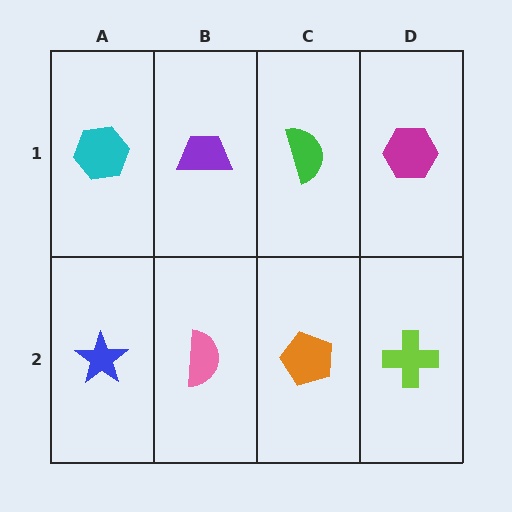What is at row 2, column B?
A pink semicircle.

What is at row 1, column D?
A magenta hexagon.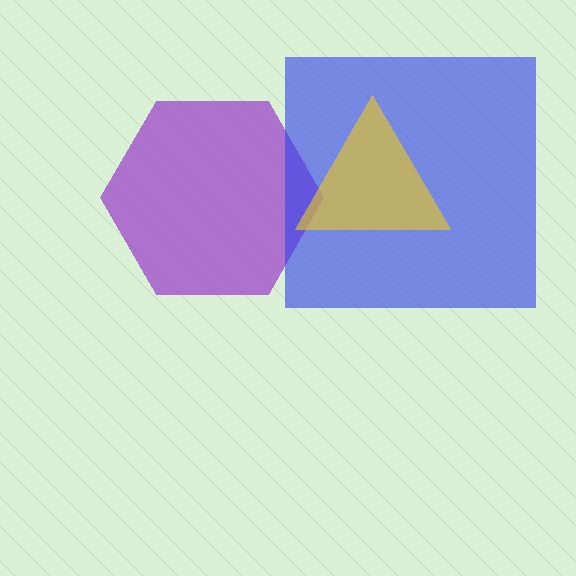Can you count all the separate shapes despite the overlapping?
Yes, there are 3 separate shapes.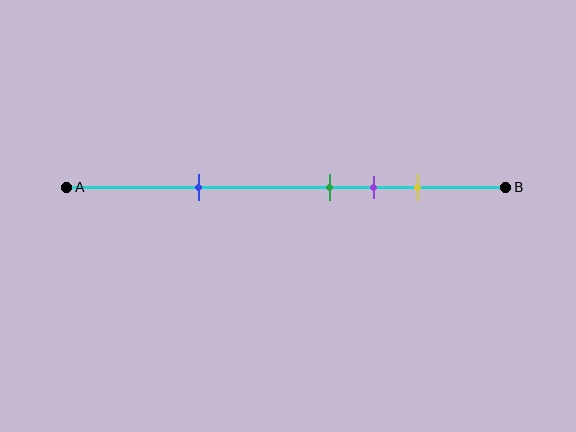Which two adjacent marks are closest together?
The green and purple marks are the closest adjacent pair.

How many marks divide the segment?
There are 4 marks dividing the segment.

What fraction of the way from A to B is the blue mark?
The blue mark is approximately 30% (0.3) of the way from A to B.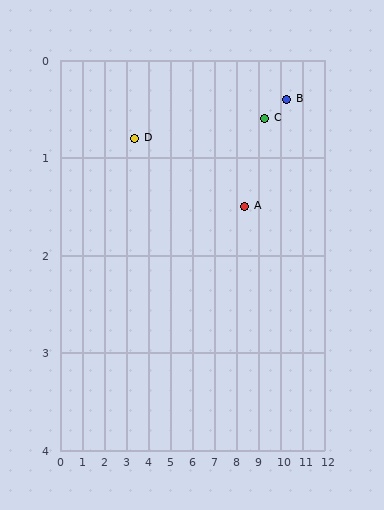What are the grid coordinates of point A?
Point A is at approximately (8.4, 1.5).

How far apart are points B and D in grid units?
Points B and D are about 6.9 grid units apart.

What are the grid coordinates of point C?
Point C is at approximately (9.3, 0.6).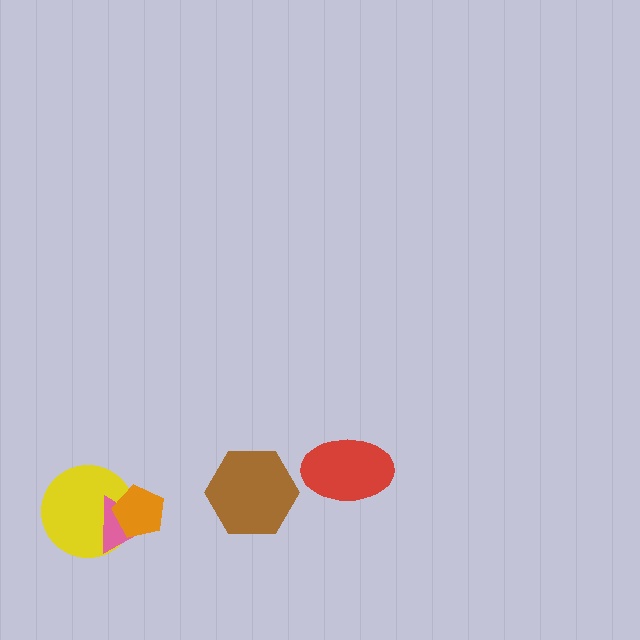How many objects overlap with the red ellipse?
0 objects overlap with the red ellipse.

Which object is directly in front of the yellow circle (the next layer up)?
The pink triangle is directly in front of the yellow circle.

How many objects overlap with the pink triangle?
2 objects overlap with the pink triangle.